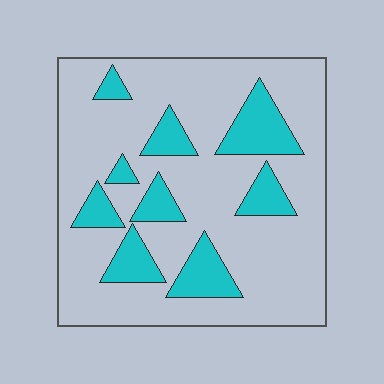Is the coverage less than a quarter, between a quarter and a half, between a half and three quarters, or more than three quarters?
Less than a quarter.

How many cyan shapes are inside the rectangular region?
9.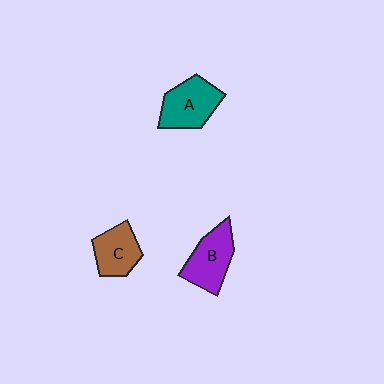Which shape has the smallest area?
Shape C (brown).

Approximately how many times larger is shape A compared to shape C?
Approximately 1.3 times.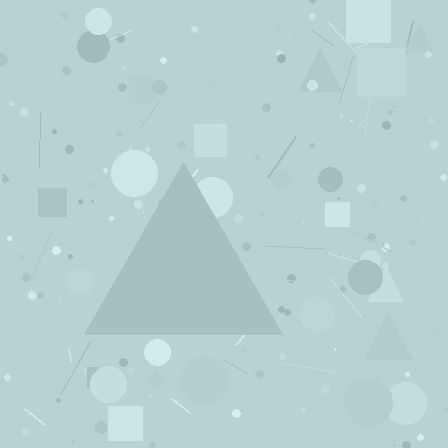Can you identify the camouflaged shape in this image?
The camouflaged shape is a triangle.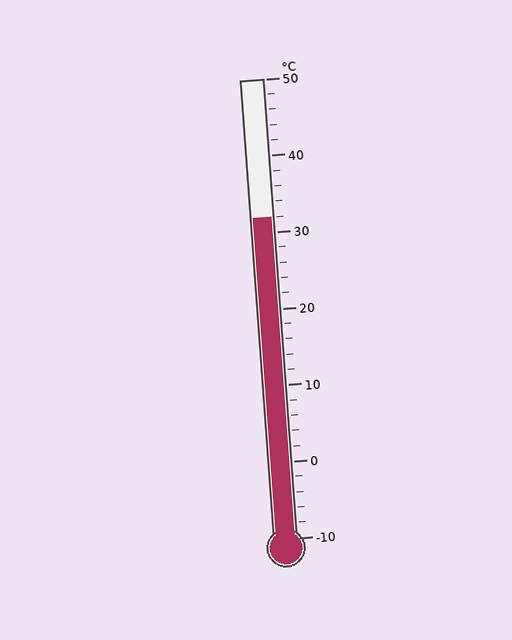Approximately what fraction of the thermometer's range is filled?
The thermometer is filled to approximately 70% of its range.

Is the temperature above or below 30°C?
The temperature is above 30°C.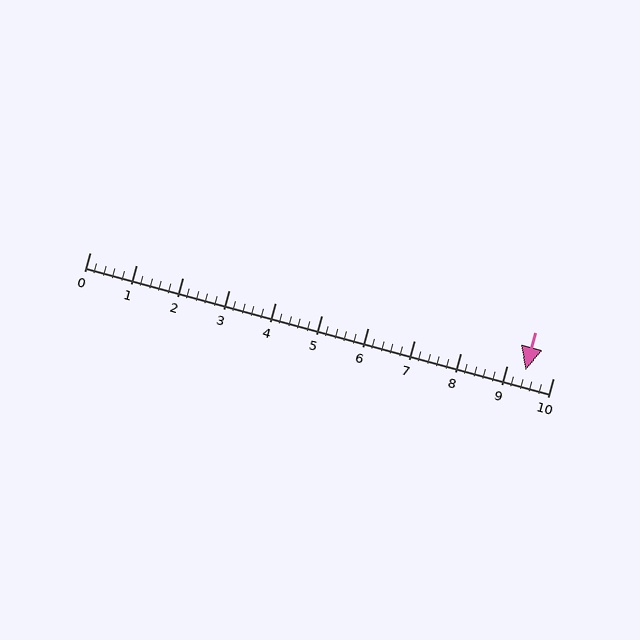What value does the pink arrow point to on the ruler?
The pink arrow points to approximately 9.4.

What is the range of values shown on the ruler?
The ruler shows values from 0 to 10.